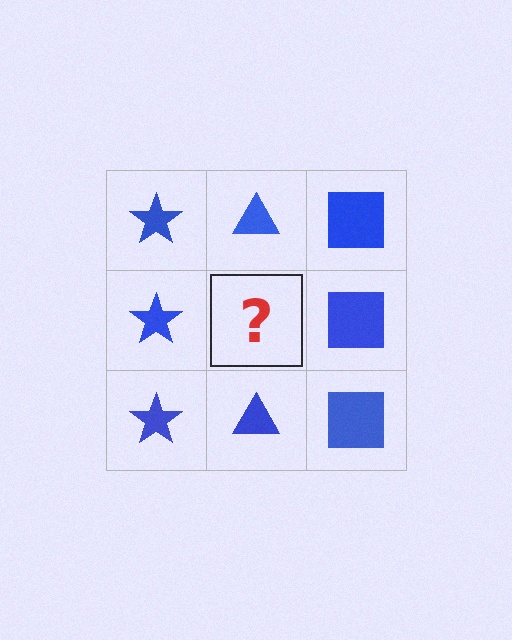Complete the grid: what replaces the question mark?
The question mark should be replaced with a blue triangle.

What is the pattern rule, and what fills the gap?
The rule is that each column has a consistent shape. The gap should be filled with a blue triangle.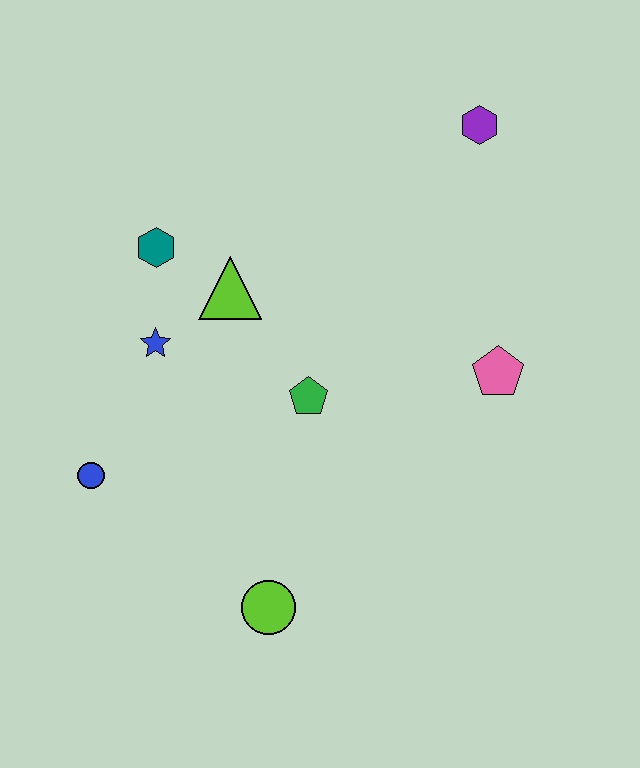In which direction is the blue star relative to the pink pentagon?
The blue star is to the left of the pink pentagon.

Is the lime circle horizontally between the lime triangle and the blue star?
No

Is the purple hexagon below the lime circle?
No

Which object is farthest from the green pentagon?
The purple hexagon is farthest from the green pentagon.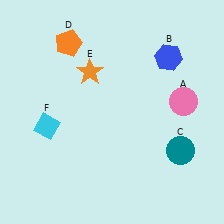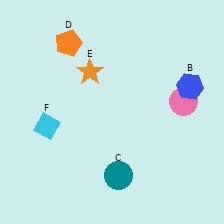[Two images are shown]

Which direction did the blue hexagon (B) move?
The blue hexagon (B) moved down.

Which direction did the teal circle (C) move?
The teal circle (C) moved left.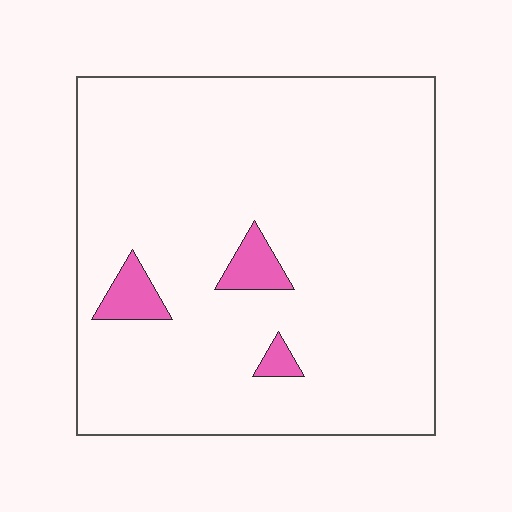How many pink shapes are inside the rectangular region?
3.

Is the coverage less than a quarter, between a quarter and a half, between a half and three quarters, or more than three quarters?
Less than a quarter.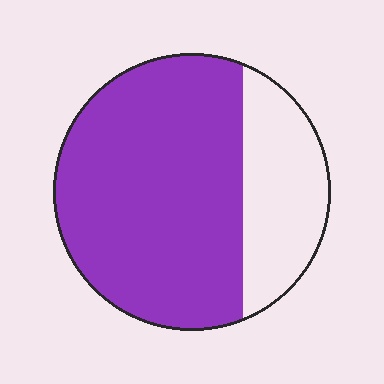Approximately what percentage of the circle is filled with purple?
Approximately 75%.